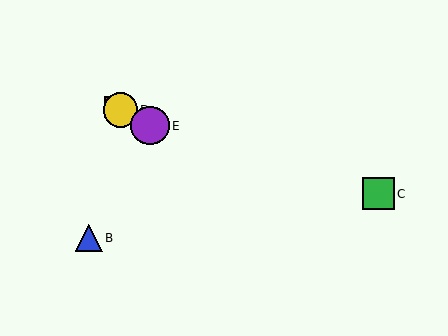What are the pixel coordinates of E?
Object E is at (150, 126).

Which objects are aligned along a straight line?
Objects A, D, E are aligned along a straight line.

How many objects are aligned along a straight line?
3 objects (A, D, E) are aligned along a straight line.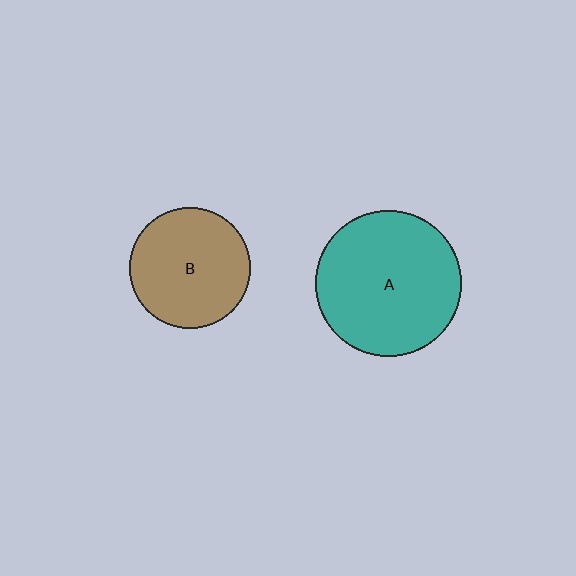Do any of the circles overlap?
No, none of the circles overlap.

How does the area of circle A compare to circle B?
Approximately 1.5 times.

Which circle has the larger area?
Circle A (teal).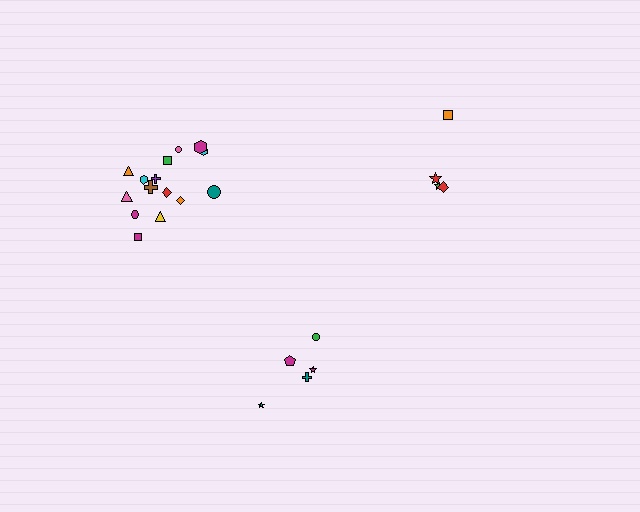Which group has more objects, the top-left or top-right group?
The top-left group.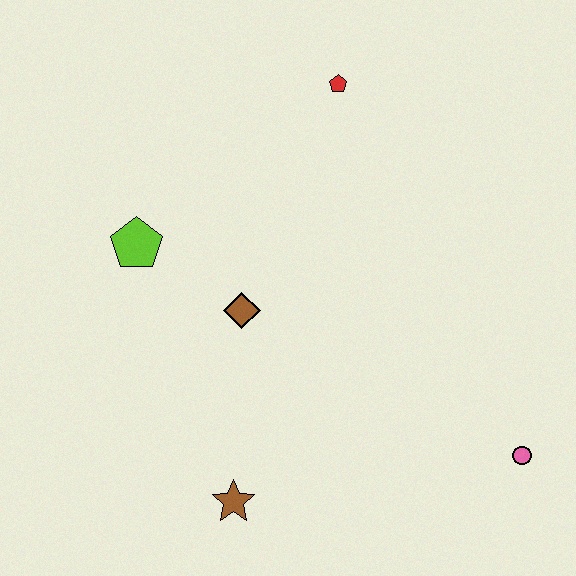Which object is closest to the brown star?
The brown diamond is closest to the brown star.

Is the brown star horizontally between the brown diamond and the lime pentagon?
Yes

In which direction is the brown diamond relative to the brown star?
The brown diamond is above the brown star.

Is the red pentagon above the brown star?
Yes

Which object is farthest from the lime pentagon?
The pink circle is farthest from the lime pentagon.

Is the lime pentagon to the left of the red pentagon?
Yes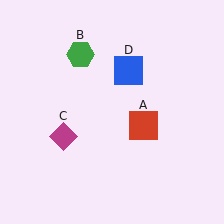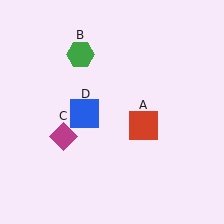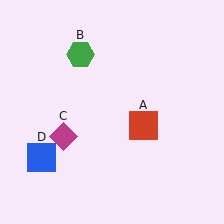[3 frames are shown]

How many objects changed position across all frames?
1 object changed position: blue square (object D).